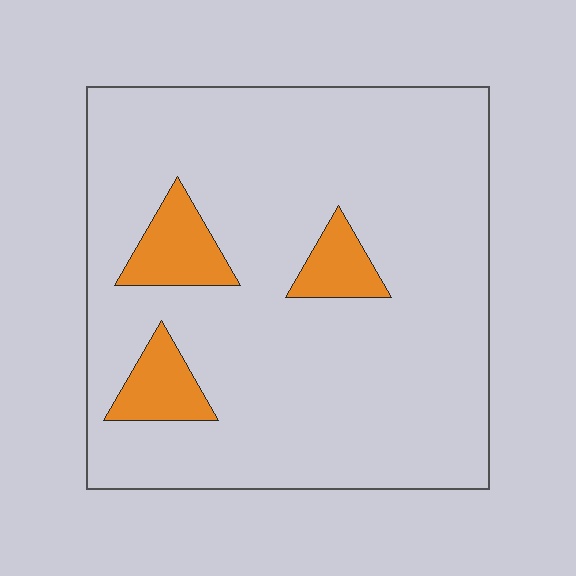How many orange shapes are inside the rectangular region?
3.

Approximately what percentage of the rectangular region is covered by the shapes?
Approximately 10%.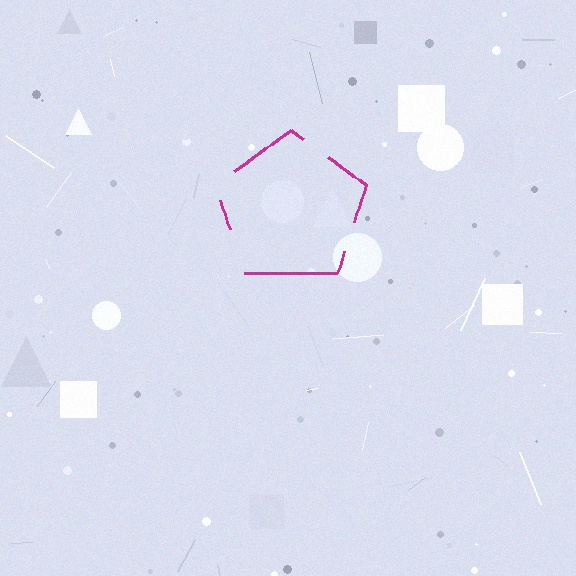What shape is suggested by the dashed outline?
The dashed outline suggests a pentagon.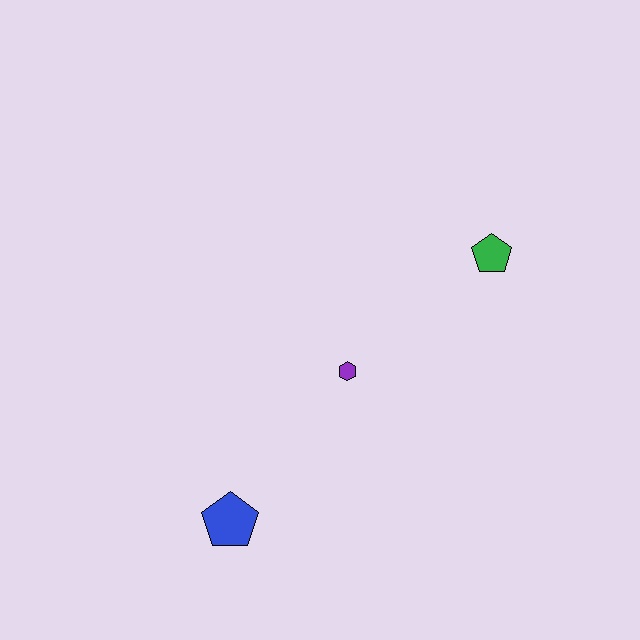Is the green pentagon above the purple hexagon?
Yes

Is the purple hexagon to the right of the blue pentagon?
Yes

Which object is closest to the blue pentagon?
The purple hexagon is closest to the blue pentagon.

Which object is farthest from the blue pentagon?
The green pentagon is farthest from the blue pentagon.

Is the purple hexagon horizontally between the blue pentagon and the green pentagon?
Yes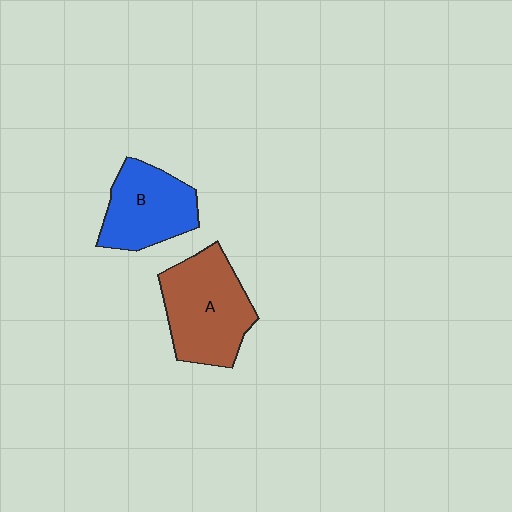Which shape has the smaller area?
Shape B (blue).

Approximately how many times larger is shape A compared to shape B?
Approximately 1.3 times.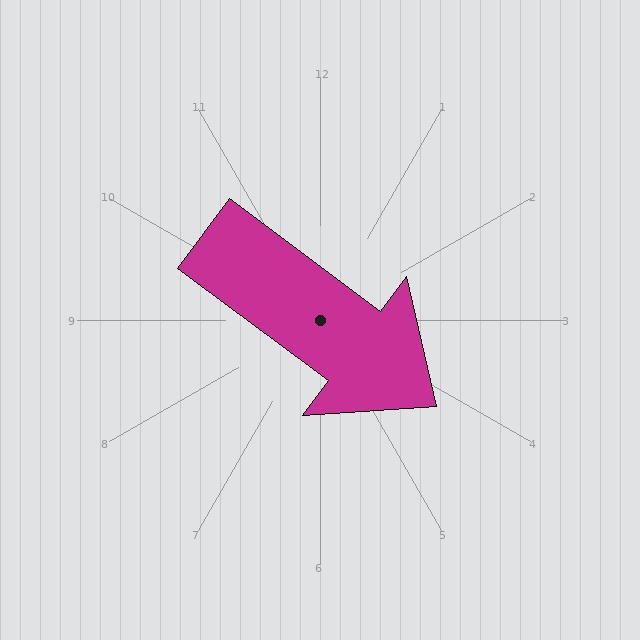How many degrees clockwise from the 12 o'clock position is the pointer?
Approximately 127 degrees.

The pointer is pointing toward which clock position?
Roughly 4 o'clock.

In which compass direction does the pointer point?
Southeast.